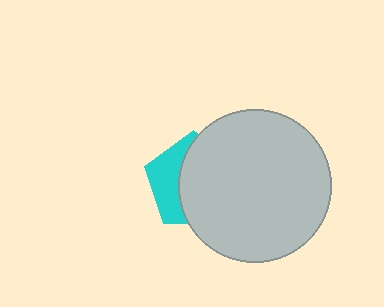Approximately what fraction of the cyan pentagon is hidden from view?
Roughly 65% of the cyan pentagon is hidden behind the light gray circle.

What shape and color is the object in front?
The object in front is a light gray circle.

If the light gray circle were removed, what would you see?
You would see the complete cyan pentagon.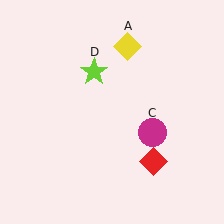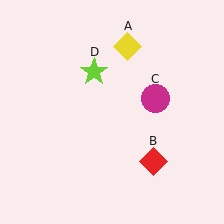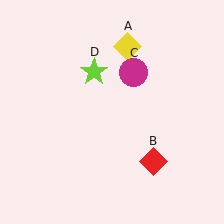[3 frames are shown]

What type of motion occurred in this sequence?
The magenta circle (object C) rotated counterclockwise around the center of the scene.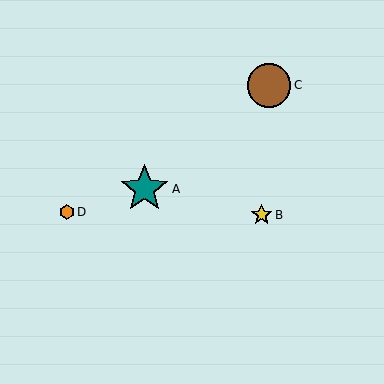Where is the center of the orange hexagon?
The center of the orange hexagon is at (67, 212).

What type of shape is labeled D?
Shape D is an orange hexagon.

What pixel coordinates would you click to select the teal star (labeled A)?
Click at (145, 189) to select the teal star A.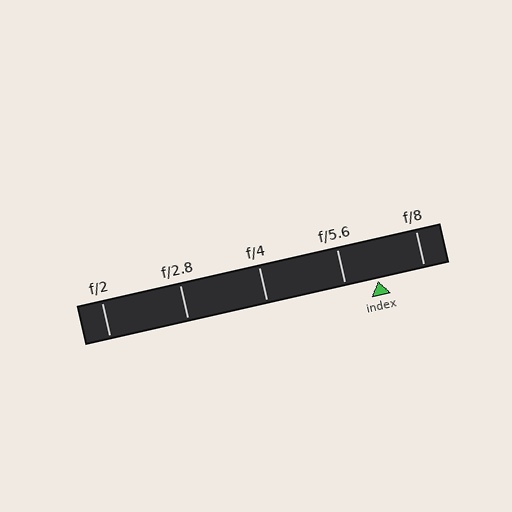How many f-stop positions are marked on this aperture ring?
There are 5 f-stop positions marked.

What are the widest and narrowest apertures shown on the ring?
The widest aperture shown is f/2 and the narrowest is f/8.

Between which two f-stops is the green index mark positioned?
The index mark is between f/5.6 and f/8.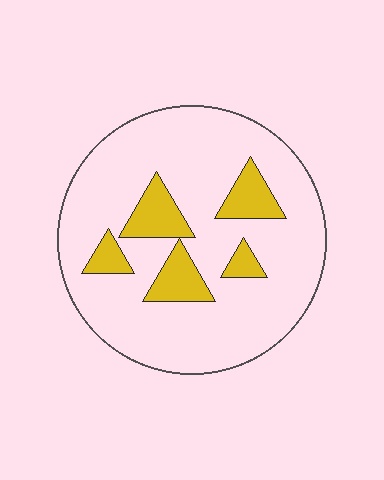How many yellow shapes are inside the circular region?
5.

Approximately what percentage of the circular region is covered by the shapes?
Approximately 15%.